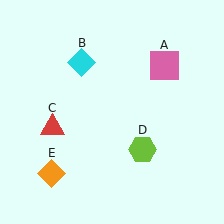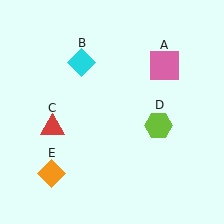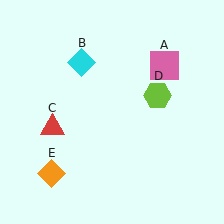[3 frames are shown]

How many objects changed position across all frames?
1 object changed position: lime hexagon (object D).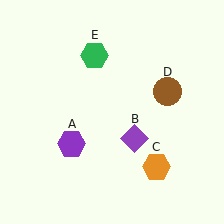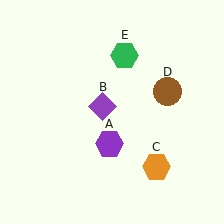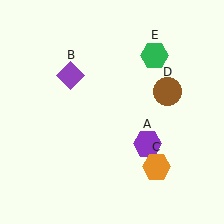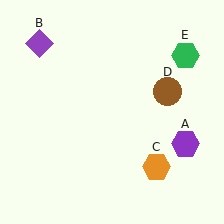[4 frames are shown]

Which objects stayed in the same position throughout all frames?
Orange hexagon (object C) and brown circle (object D) remained stationary.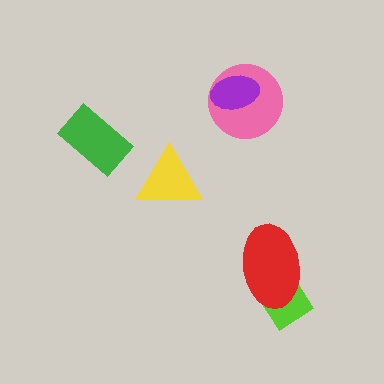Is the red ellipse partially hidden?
No, no other shape covers it.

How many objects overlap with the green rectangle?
0 objects overlap with the green rectangle.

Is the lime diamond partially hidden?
Yes, it is partially covered by another shape.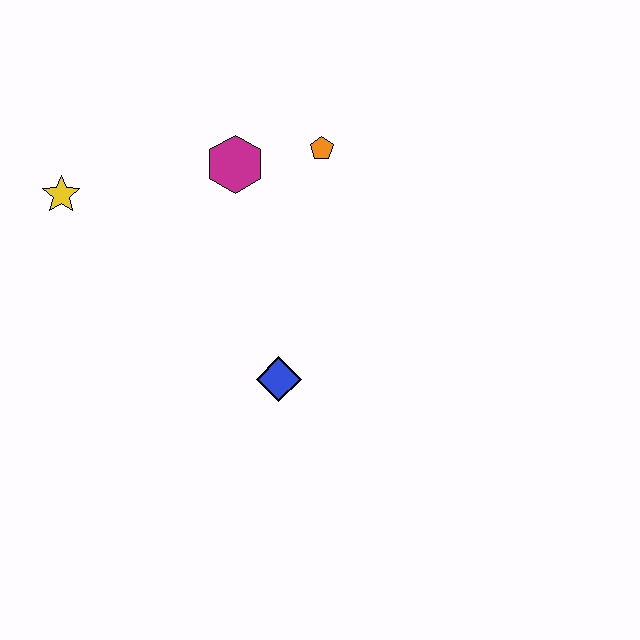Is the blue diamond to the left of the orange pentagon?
Yes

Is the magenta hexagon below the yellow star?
No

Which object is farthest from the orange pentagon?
The yellow star is farthest from the orange pentagon.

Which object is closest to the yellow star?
The magenta hexagon is closest to the yellow star.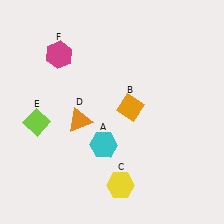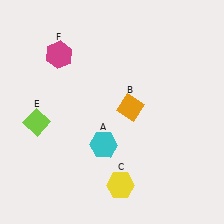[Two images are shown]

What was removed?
The orange triangle (D) was removed in Image 2.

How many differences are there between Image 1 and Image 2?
There is 1 difference between the two images.